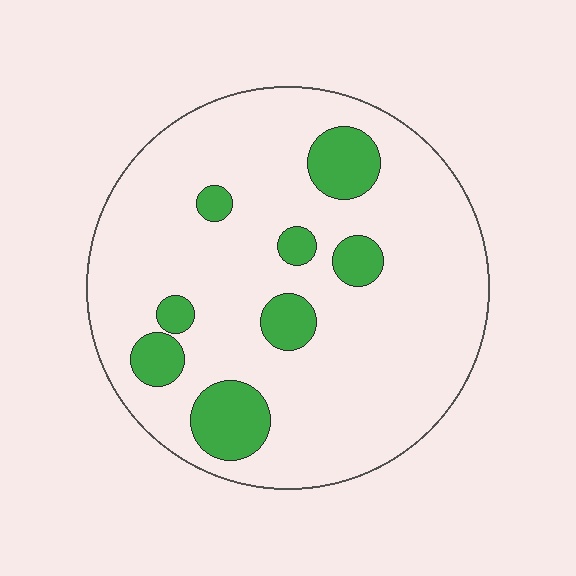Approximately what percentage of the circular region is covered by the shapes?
Approximately 15%.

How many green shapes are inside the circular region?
8.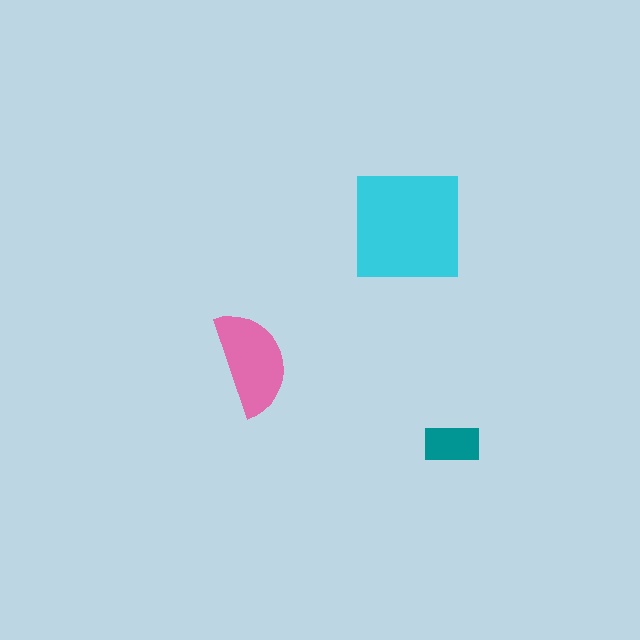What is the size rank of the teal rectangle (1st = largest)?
3rd.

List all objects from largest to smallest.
The cyan square, the pink semicircle, the teal rectangle.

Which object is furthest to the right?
The teal rectangle is rightmost.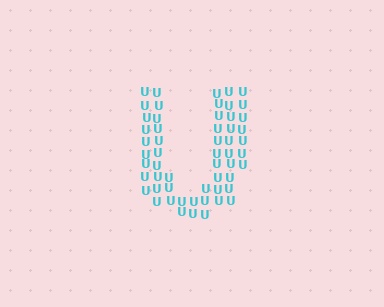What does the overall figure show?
The overall figure shows the letter U.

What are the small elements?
The small elements are letter U's.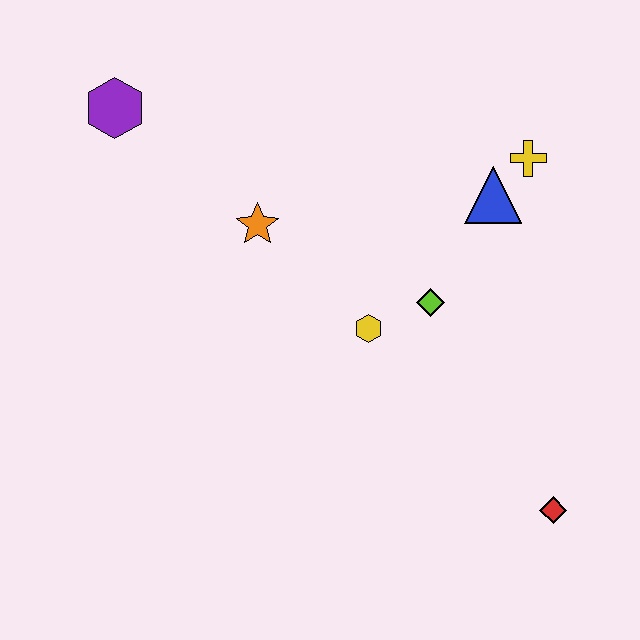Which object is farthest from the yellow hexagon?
The purple hexagon is farthest from the yellow hexagon.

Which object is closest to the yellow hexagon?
The lime diamond is closest to the yellow hexagon.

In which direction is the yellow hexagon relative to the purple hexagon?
The yellow hexagon is to the right of the purple hexagon.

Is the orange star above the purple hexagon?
No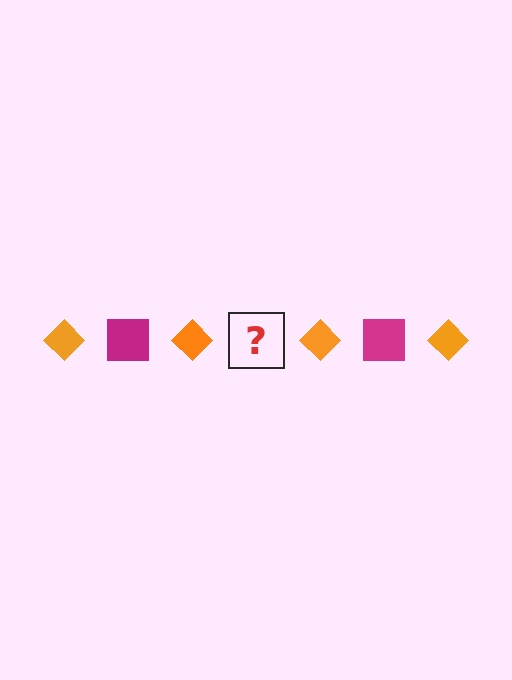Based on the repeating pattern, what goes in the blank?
The blank should be a magenta square.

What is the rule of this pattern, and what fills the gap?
The rule is that the pattern alternates between orange diamond and magenta square. The gap should be filled with a magenta square.